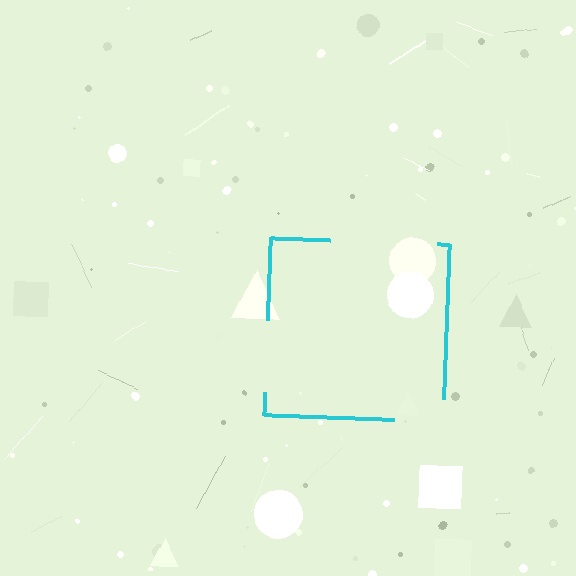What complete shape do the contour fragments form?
The contour fragments form a square.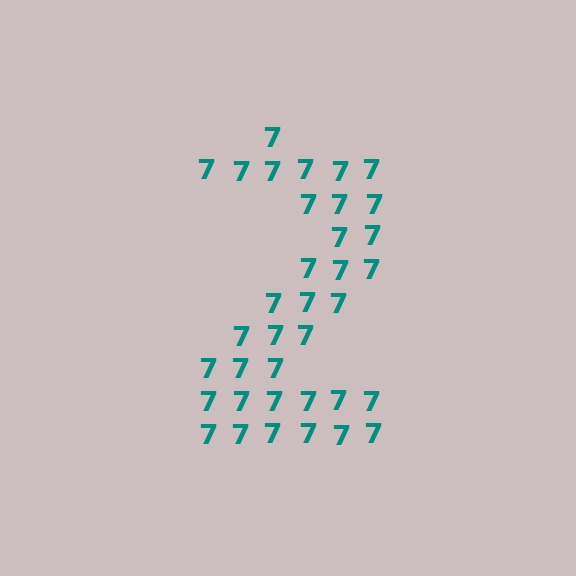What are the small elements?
The small elements are digit 7's.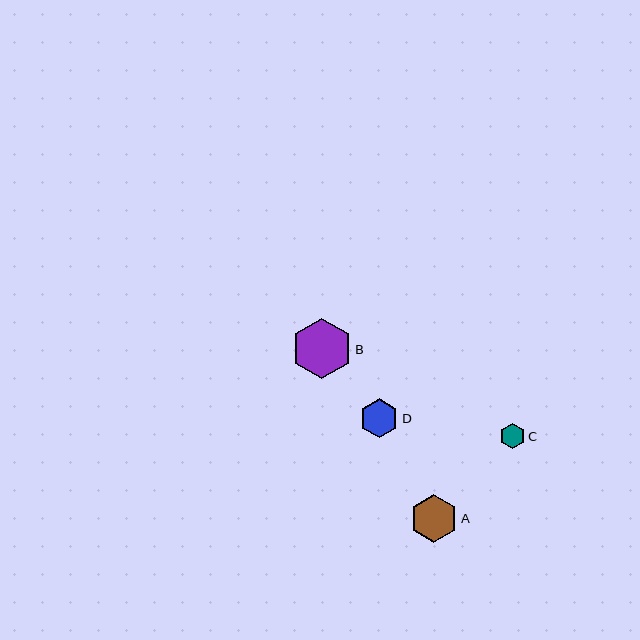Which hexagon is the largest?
Hexagon B is the largest with a size of approximately 61 pixels.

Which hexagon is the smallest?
Hexagon C is the smallest with a size of approximately 25 pixels.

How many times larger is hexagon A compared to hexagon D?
Hexagon A is approximately 1.2 times the size of hexagon D.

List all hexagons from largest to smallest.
From largest to smallest: B, A, D, C.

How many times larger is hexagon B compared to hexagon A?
Hexagon B is approximately 1.3 times the size of hexagon A.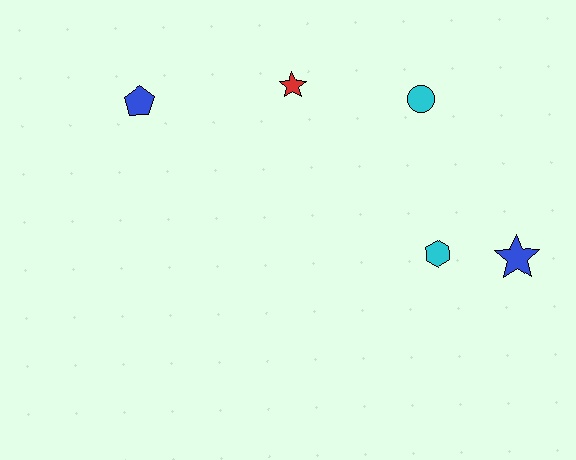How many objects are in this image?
There are 5 objects.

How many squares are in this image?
There are no squares.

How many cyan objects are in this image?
There are 2 cyan objects.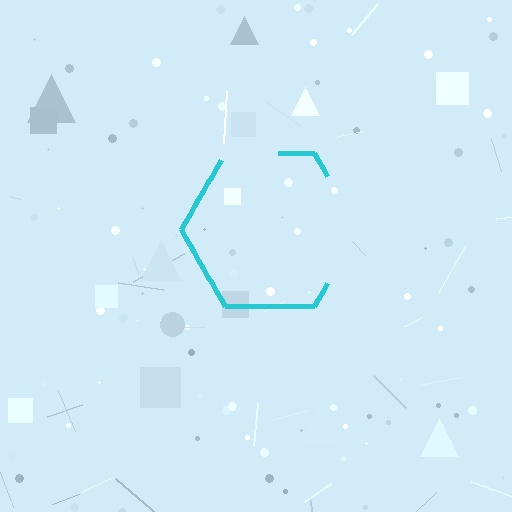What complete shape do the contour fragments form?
The contour fragments form a hexagon.